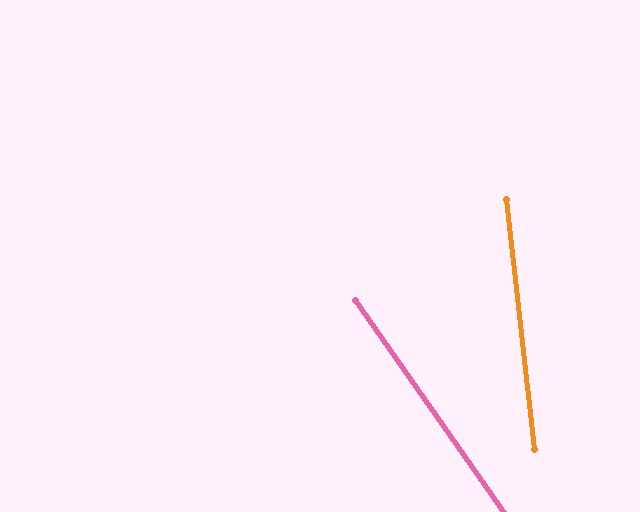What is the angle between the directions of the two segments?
Approximately 29 degrees.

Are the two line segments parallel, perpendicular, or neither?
Neither parallel nor perpendicular — they differ by about 29°.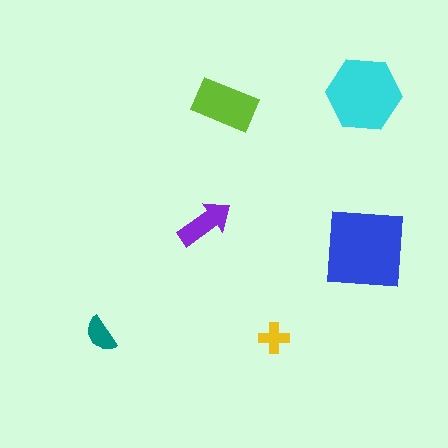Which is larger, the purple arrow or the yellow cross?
The purple arrow.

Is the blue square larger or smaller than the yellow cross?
Larger.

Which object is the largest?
The blue square.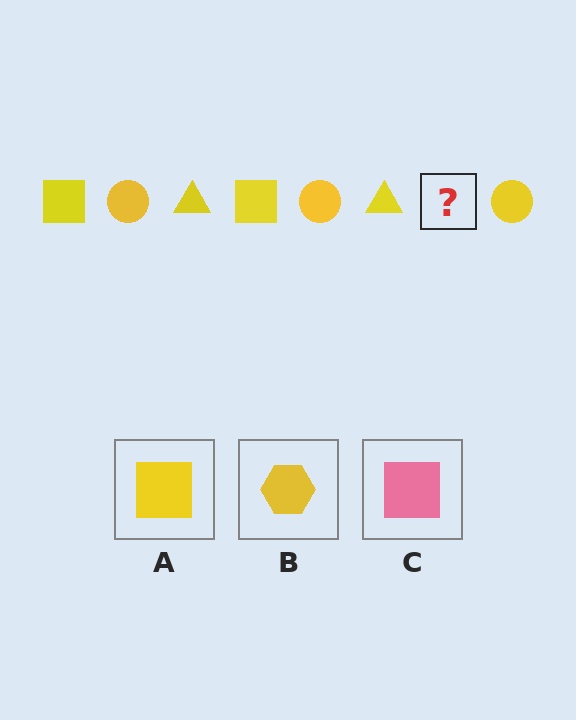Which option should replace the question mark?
Option A.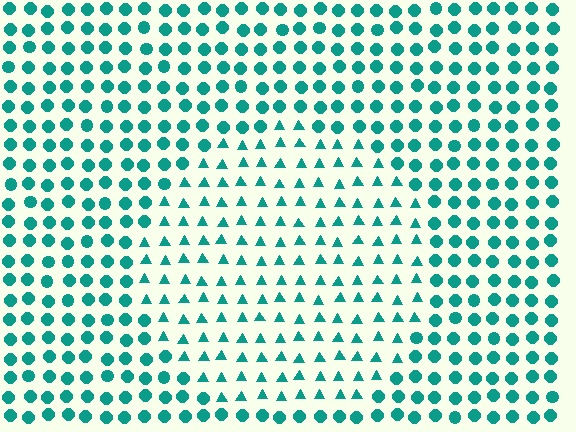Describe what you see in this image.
The image is filled with small teal elements arranged in a uniform grid. A circle-shaped region contains triangles, while the surrounding area contains circles. The boundary is defined purely by the change in element shape.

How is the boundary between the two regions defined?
The boundary is defined by a change in element shape: triangles inside vs. circles outside. All elements share the same color and spacing.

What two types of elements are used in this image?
The image uses triangles inside the circle region and circles outside it.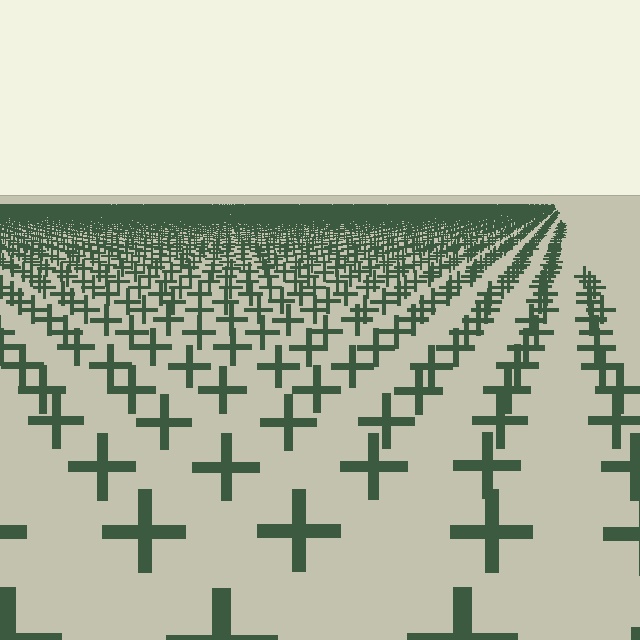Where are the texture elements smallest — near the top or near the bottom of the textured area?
Near the top.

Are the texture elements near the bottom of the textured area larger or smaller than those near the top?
Larger. Near the bottom, elements are closer to the viewer and appear at a bigger on-screen size.